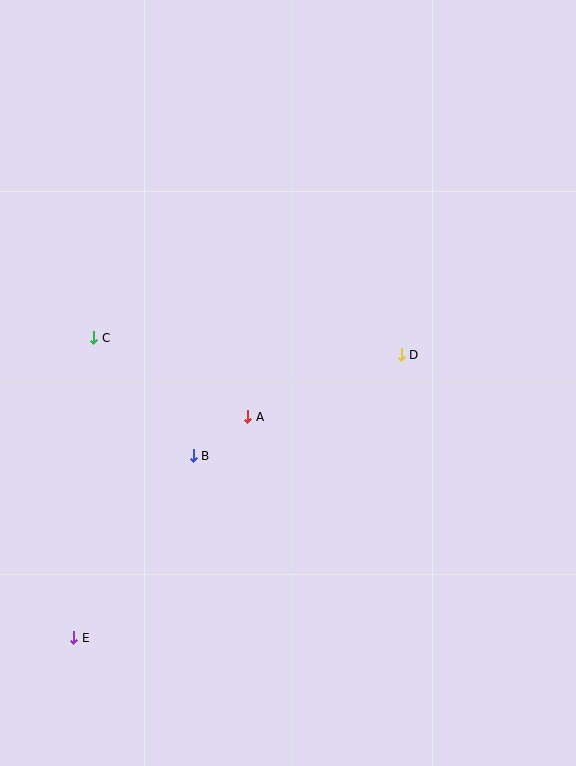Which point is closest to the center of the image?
Point A at (248, 417) is closest to the center.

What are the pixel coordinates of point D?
Point D is at (401, 355).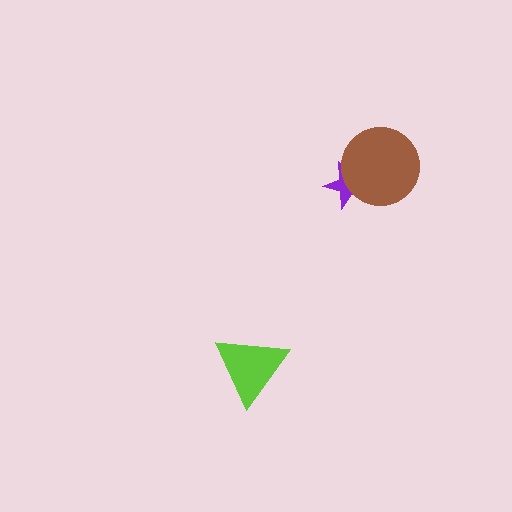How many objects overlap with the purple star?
1 object overlaps with the purple star.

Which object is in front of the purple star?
The brown circle is in front of the purple star.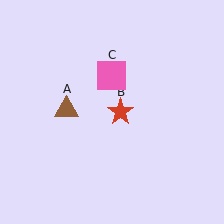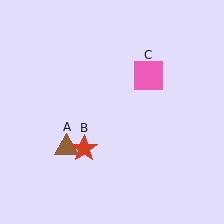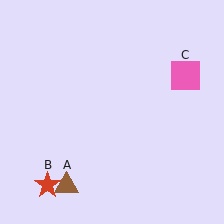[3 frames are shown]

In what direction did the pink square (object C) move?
The pink square (object C) moved right.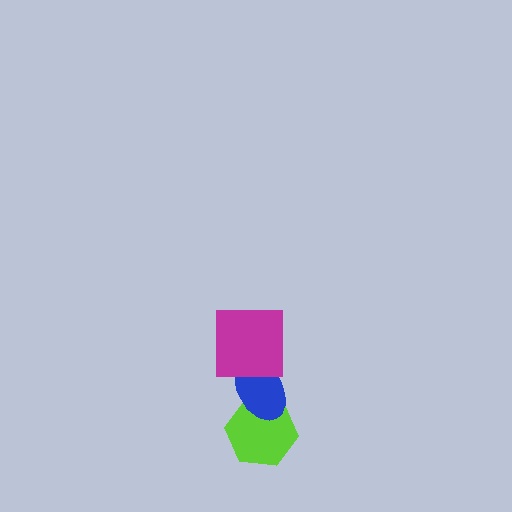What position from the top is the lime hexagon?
The lime hexagon is 3rd from the top.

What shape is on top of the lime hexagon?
The blue ellipse is on top of the lime hexagon.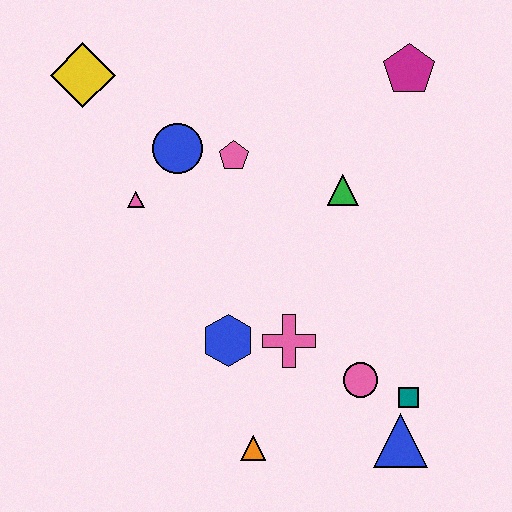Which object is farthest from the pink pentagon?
The blue triangle is farthest from the pink pentagon.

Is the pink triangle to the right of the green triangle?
No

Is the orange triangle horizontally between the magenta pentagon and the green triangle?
No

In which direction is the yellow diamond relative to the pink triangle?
The yellow diamond is above the pink triangle.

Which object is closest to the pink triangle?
The blue circle is closest to the pink triangle.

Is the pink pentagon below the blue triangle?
No